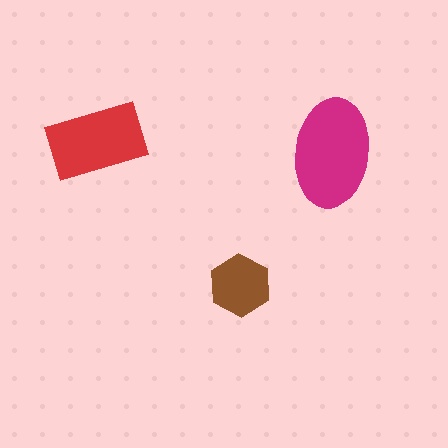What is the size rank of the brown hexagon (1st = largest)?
3rd.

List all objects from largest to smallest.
The magenta ellipse, the red rectangle, the brown hexagon.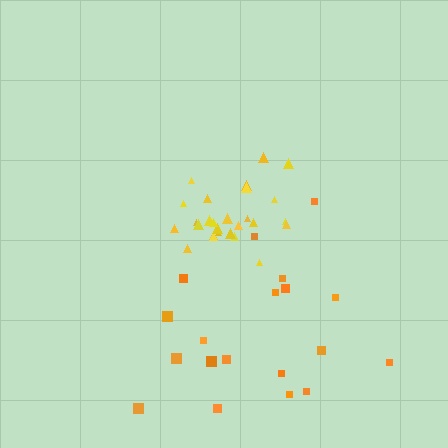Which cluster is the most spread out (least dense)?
Orange.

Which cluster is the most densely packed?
Yellow.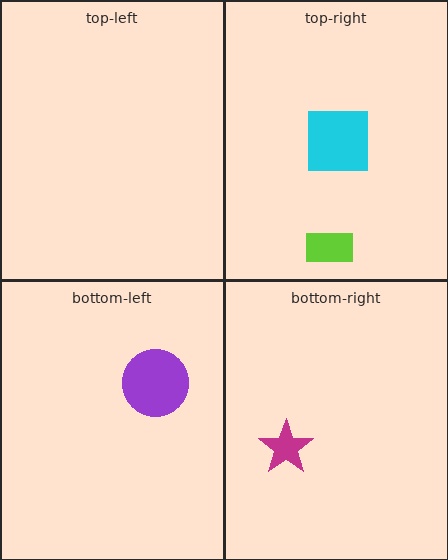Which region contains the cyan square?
The top-right region.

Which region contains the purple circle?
The bottom-left region.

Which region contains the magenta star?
The bottom-right region.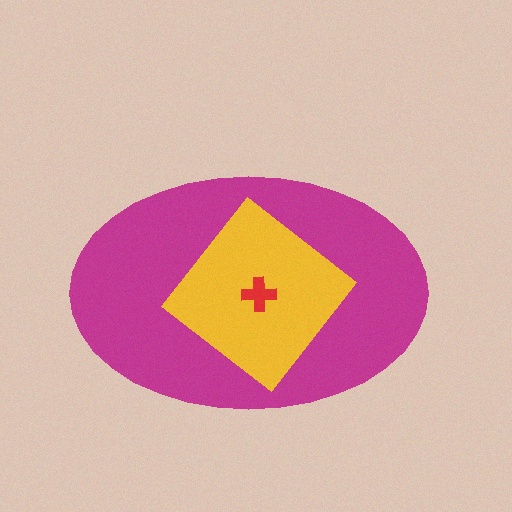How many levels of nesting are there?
3.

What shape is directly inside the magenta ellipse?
The yellow diamond.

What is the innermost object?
The red cross.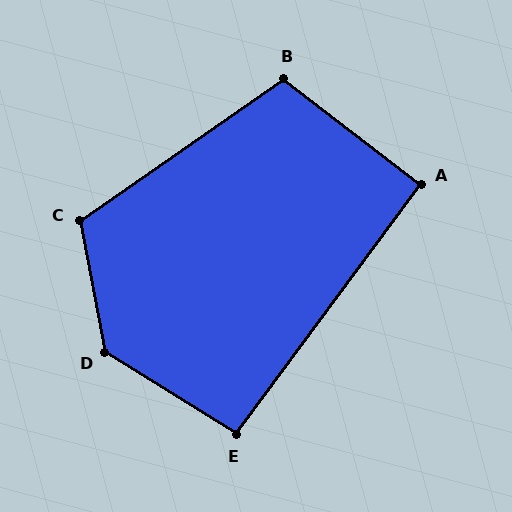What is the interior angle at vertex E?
Approximately 95 degrees (approximately right).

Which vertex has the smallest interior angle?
A, at approximately 91 degrees.